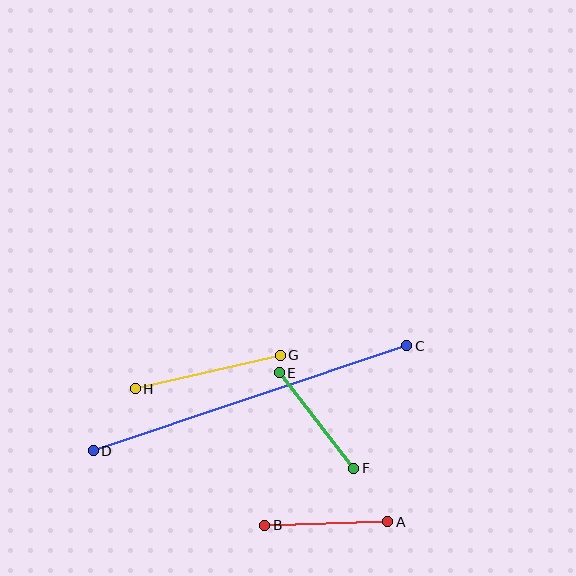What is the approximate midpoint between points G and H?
The midpoint is at approximately (208, 372) pixels.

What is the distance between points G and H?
The distance is approximately 149 pixels.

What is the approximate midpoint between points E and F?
The midpoint is at approximately (317, 420) pixels.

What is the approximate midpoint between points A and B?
The midpoint is at approximately (326, 524) pixels.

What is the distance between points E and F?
The distance is approximately 121 pixels.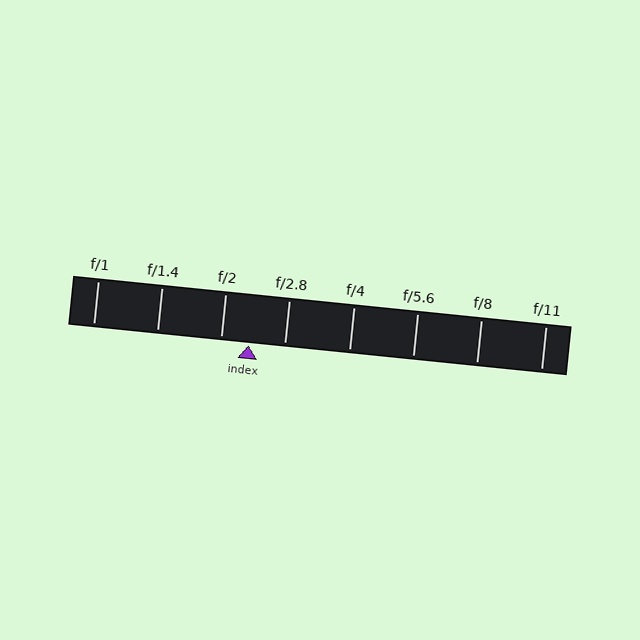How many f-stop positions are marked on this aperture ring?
There are 8 f-stop positions marked.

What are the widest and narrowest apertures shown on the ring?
The widest aperture shown is f/1 and the narrowest is f/11.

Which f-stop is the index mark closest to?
The index mark is closest to f/2.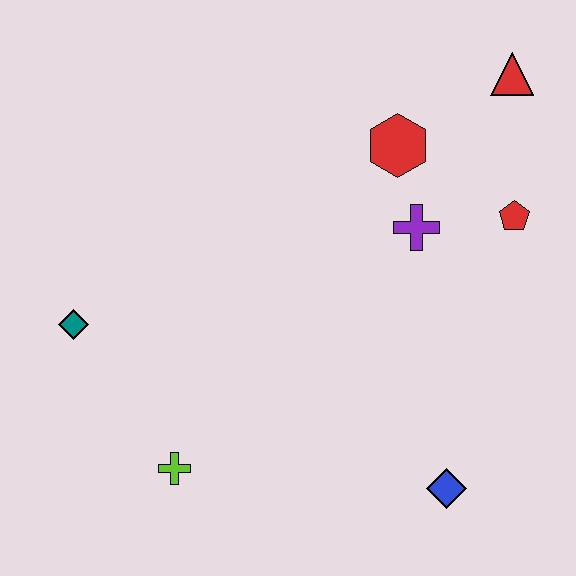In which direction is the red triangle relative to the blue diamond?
The red triangle is above the blue diamond.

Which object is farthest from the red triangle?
The lime cross is farthest from the red triangle.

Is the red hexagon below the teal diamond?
No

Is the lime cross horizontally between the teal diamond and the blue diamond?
Yes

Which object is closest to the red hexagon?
The purple cross is closest to the red hexagon.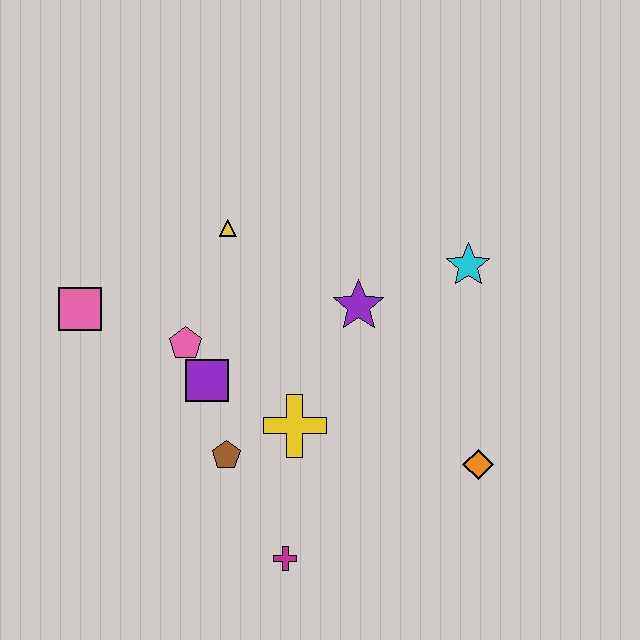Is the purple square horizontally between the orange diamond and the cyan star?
No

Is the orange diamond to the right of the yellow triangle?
Yes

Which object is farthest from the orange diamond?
The pink square is farthest from the orange diamond.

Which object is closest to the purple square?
The pink pentagon is closest to the purple square.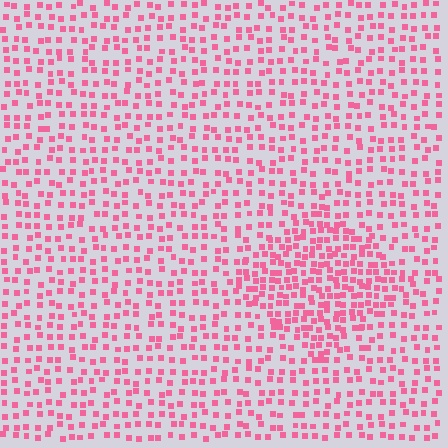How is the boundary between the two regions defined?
The boundary is defined by a change in element density (approximately 1.9x ratio). All elements are the same color, size, and shape.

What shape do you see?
I see a diamond.